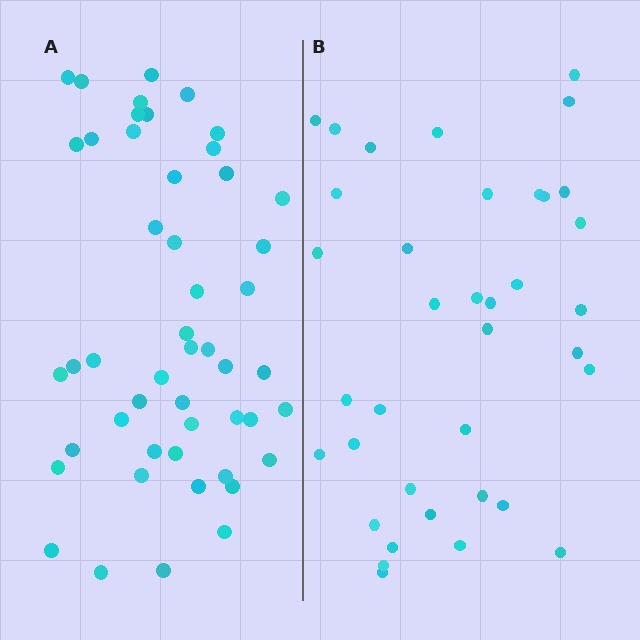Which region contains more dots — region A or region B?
Region A (the left region) has more dots.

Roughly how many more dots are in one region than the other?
Region A has roughly 12 or so more dots than region B.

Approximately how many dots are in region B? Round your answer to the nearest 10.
About 40 dots. (The exact count is 37, which rounds to 40.)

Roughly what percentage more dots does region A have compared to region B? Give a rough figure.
About 30% more.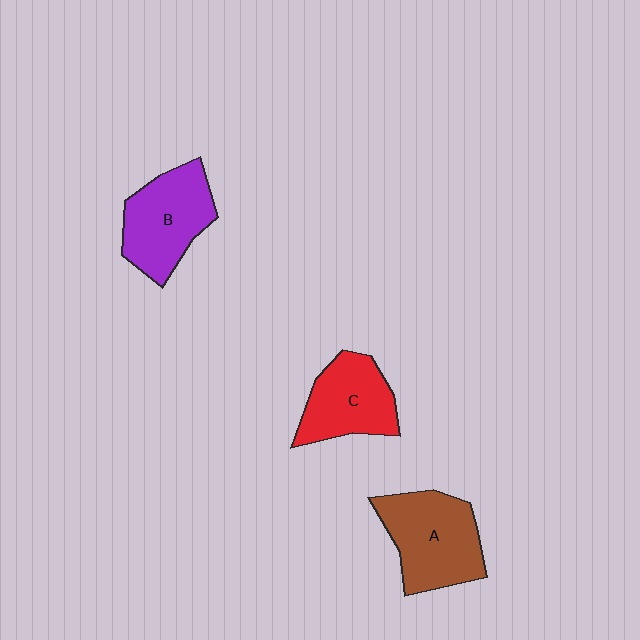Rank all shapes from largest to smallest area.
From largest to smallest: A (brown), B (purple), C (red).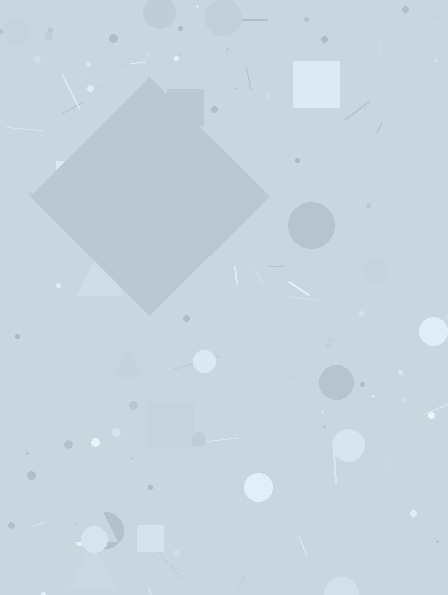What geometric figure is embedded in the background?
A diamond is embedded in the background.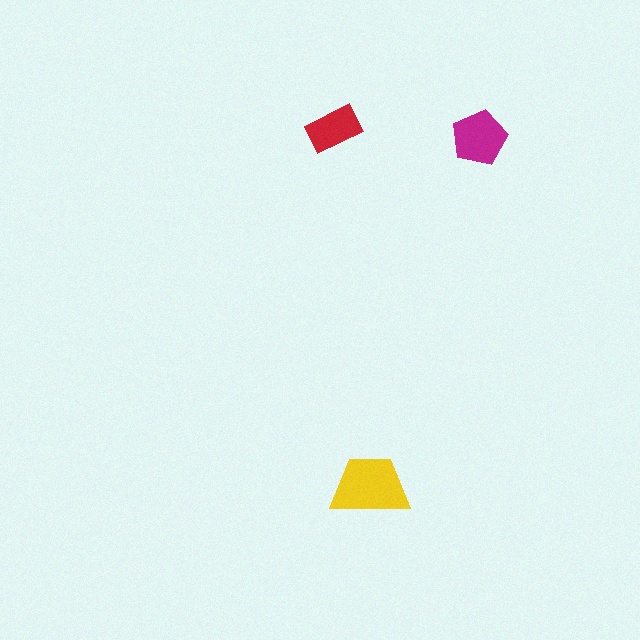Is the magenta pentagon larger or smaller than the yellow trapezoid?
Smaller.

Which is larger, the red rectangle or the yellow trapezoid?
The yellow trapezoid.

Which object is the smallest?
The red rectangle.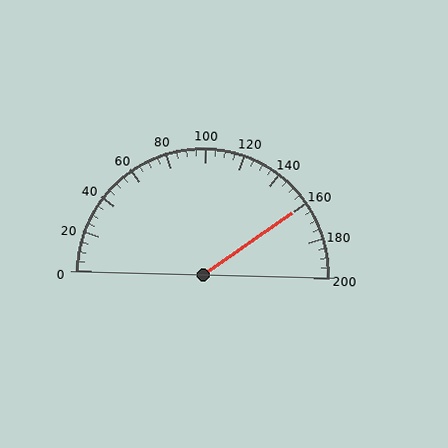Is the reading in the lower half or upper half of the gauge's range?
The reading is in the upper half of the range (0 to 200).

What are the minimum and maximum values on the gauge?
The gauge ranges from 0 to 200.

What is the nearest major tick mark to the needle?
The nearest major tick mark is 160.